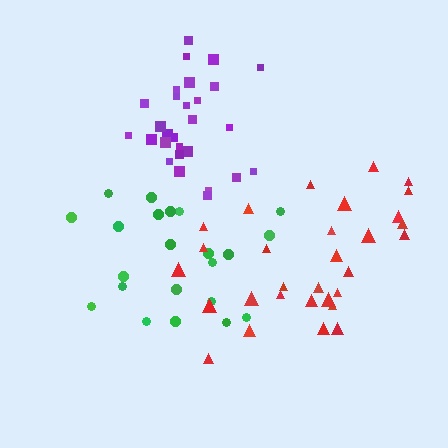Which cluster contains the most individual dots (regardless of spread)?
Red (30).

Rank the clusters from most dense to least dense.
purple, red, green.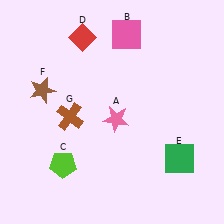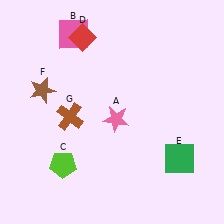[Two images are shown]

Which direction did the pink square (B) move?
The pink square (B) moved left.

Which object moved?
The pink square (B) moved left.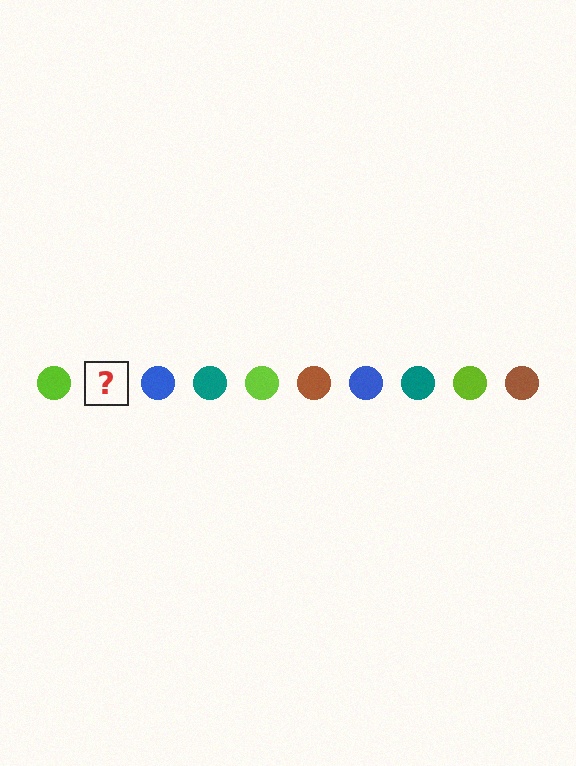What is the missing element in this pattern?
The missing element is a brown circle.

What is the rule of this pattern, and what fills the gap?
The rule is that the pattern cycles through lime, brown, blue, teal circles. The gap should be filled with a brown circle.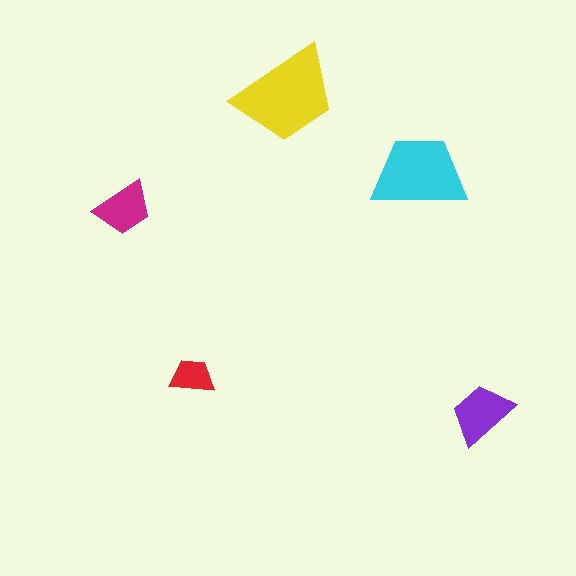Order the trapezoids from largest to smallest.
the yellow one, the cyan one, the purple one, the magenta one, the red one.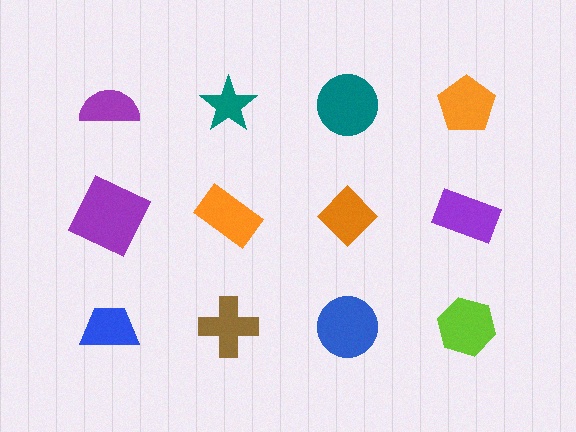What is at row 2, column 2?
An orange rectangle.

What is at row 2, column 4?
A purple rectangle.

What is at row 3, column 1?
A blue trapezoid.